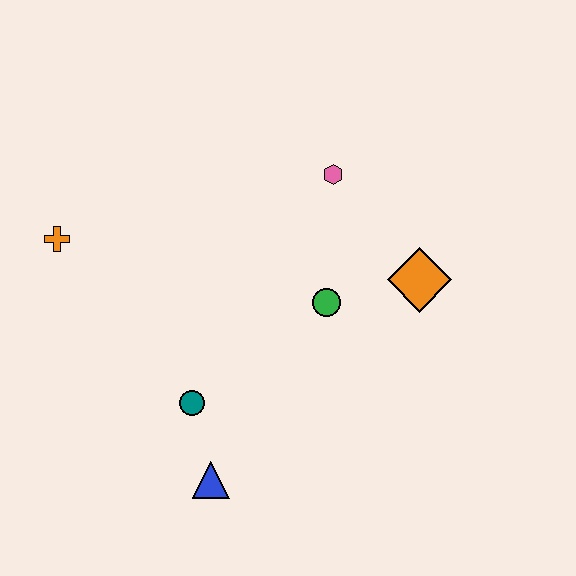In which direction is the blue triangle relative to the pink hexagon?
The blue triangle is below the pink hexagon.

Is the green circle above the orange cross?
No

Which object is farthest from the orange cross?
The orange diamond is farthest from the orange cross.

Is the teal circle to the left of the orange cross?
No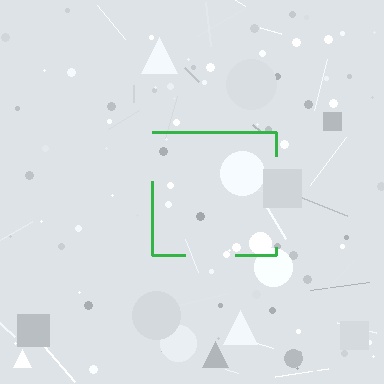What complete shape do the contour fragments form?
The contour fragments form a square.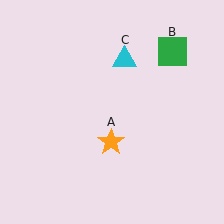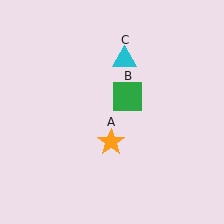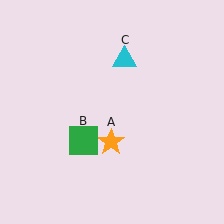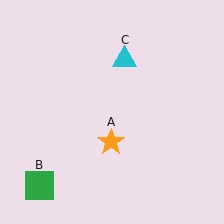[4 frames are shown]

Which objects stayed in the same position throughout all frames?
Orange star (object A) and cyan triangle (object C) remained stationary.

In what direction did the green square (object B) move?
The green square (object B) moved down and to the left.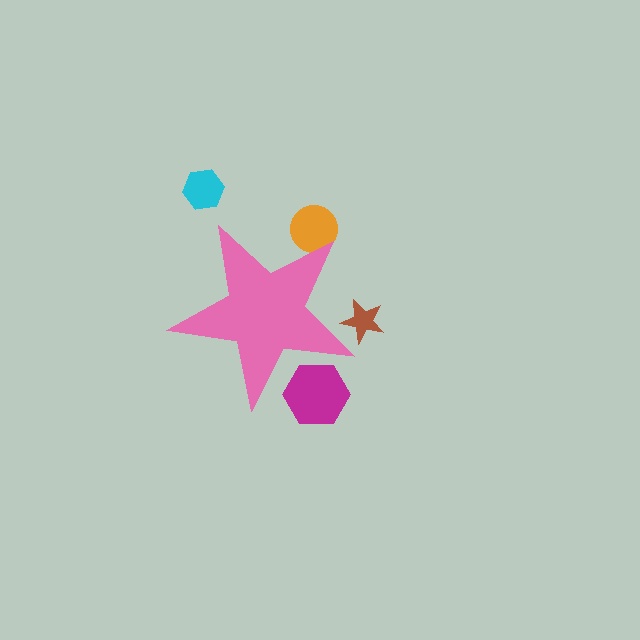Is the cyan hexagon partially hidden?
No, the cyan hexagon is fully visible.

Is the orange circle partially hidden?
Yes, the orange circle is partially hidden behind the pink star.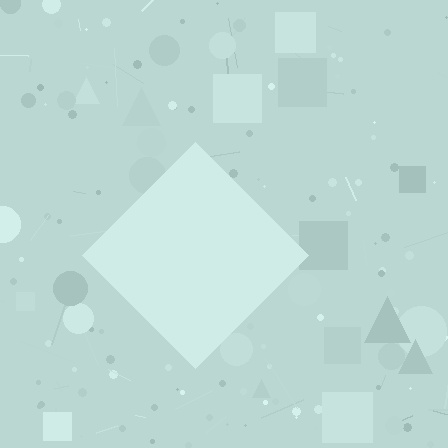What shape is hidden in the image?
A diamond is hidden in the image.